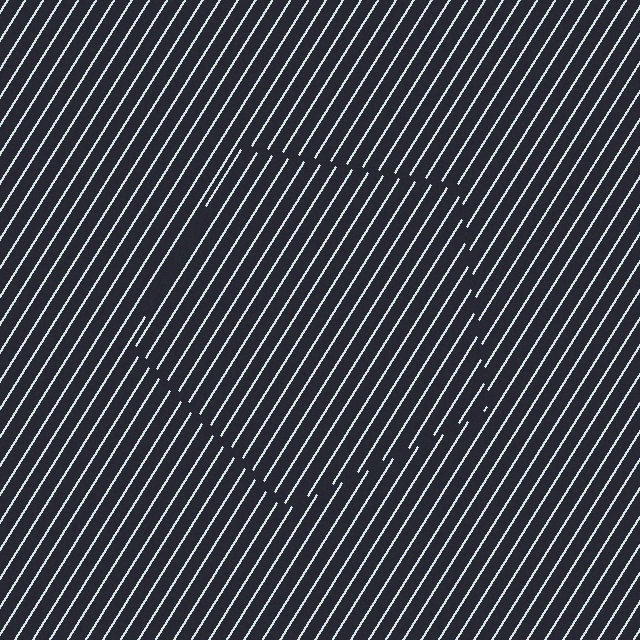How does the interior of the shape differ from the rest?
The interior of the shape contains the same grating, shifted by half a period — the contour is defined by the phase discontinuity where line-ends from the inner and outer gratings abut.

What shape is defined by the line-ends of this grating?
An illusory pentagon. The interior of the shape contains the same grating, shifted by half a period — the contour is defined by the phase discontinuity where line-ends from the inner and outer gratings abut.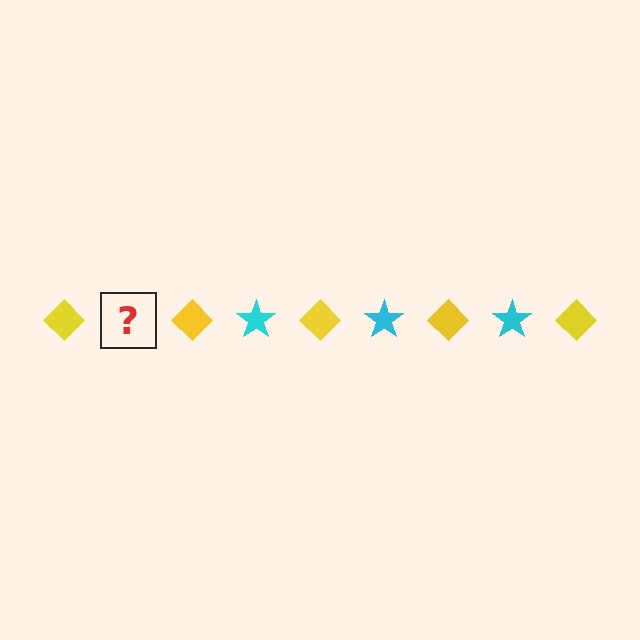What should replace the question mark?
The question mark should be replaced with a cyan star.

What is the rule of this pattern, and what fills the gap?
The rule is that the pattern alternates between yellow diamond and cyan star. The gap should be filled with a cyan star.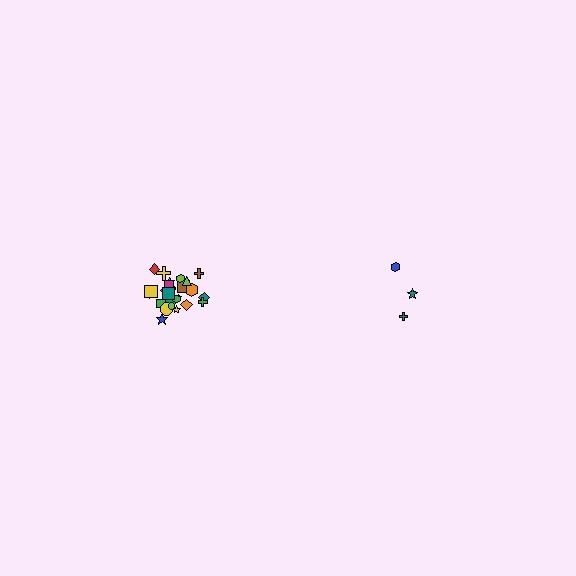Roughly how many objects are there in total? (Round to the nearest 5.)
Roughly 30 objects in total.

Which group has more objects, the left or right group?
The left group.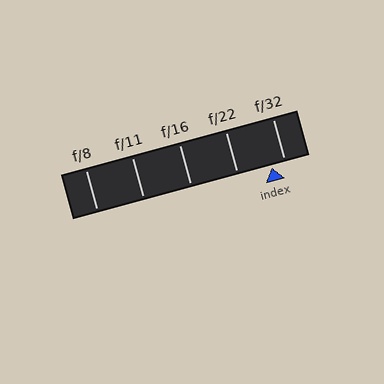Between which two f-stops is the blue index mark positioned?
The index mark is between f/22 and f/32.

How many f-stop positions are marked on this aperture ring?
There are 5 f-stop positions marked.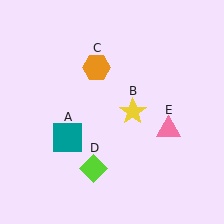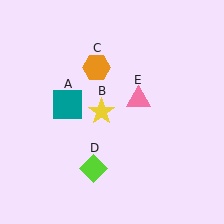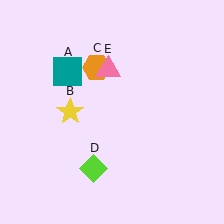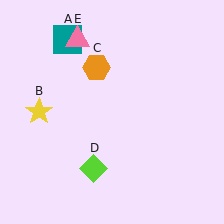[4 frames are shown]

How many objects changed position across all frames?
3 objects changed position: teal square (object A), yellow star (object B), pink triangle (object E).